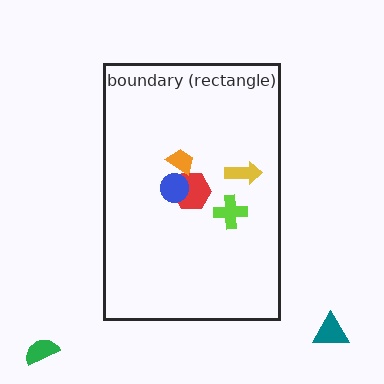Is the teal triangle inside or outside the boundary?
Outside.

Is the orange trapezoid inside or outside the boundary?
Inside.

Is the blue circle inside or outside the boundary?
Inside.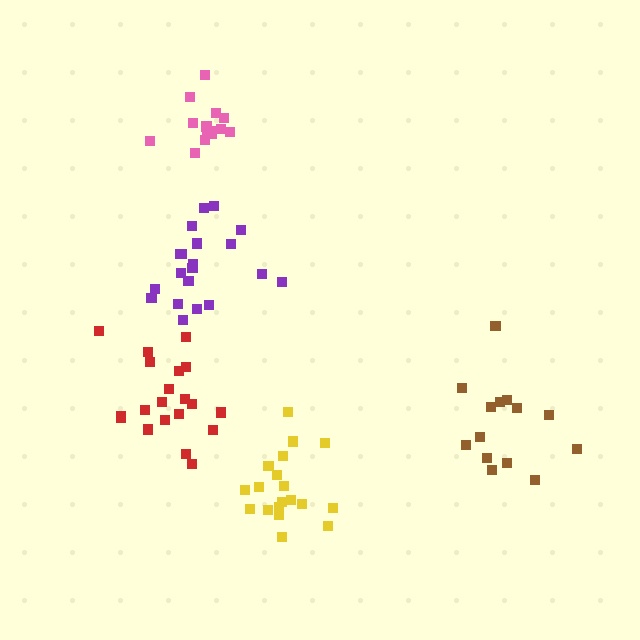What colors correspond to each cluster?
The clusters are colored: red, purple, yellow, brown, pink.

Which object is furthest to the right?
The brown cluster is rightmost.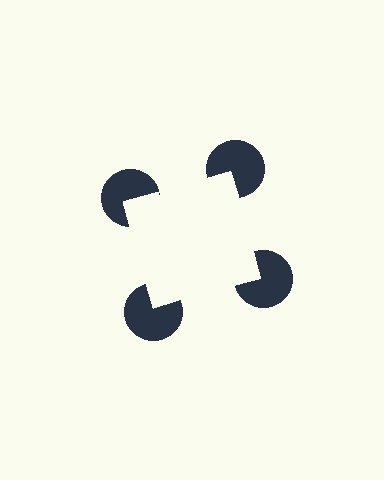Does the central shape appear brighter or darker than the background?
It typically appears slightly brighter than the background, even though no actual brightness change is drawn.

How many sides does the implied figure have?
4 sides.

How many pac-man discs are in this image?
There are 4 — one at each vertex of the illusory square.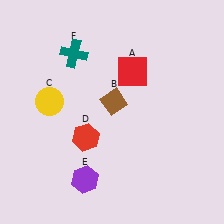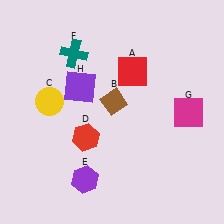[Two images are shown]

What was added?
A magenta square (G), a purple square (H) were added in Image 2.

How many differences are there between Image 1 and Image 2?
There are 2 differences between the two images.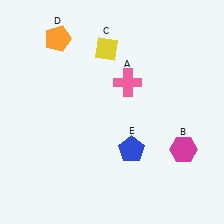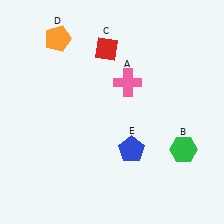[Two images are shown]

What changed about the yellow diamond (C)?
In Image 1, C is yellow. In Image 2, it changed to red.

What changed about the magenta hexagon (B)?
In Image 1, B is magenta. In Image 2, it changed to green.